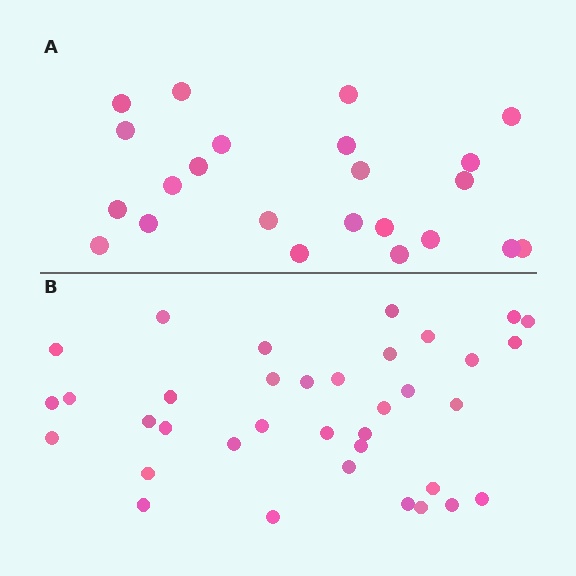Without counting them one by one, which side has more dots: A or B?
Region B (the bottom region) has more dots.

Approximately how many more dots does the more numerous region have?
Region B has approximately 15 more dots than region A.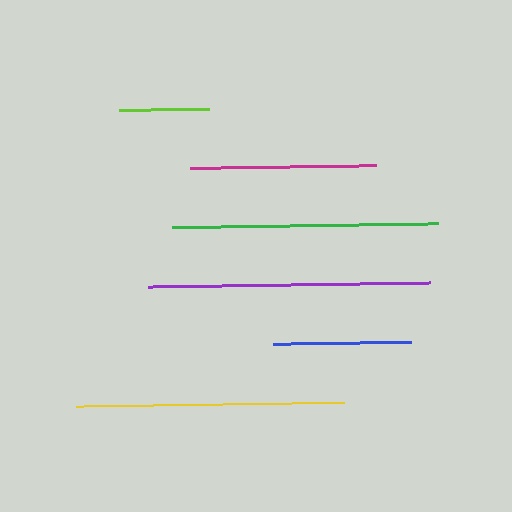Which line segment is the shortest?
The lime line is the shortest at approximately 90 pixels.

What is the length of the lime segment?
The lime segment is approximately 90 pixels long.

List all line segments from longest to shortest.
From longest to shortest: purple, yellow, green, magenta, blue, lime.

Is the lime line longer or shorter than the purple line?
The purple line is longer than the lime line.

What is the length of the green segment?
The green segment is approximately 266 pixels long.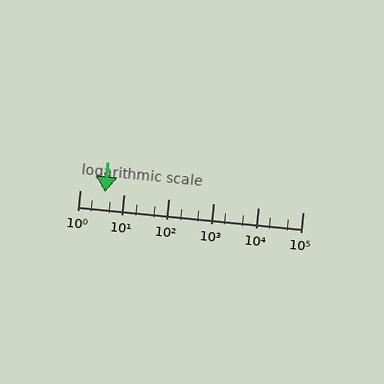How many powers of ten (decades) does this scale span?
The scale spans 5 decades, from 1 to 100000.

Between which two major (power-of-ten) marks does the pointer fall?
The pointer is between 1 and 10.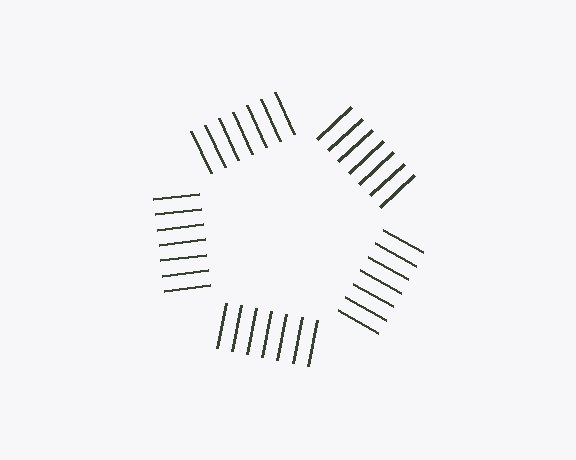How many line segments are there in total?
35 — 7 along each of the 5 edges.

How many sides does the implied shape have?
5 sides — the line-ends trace a pentagon.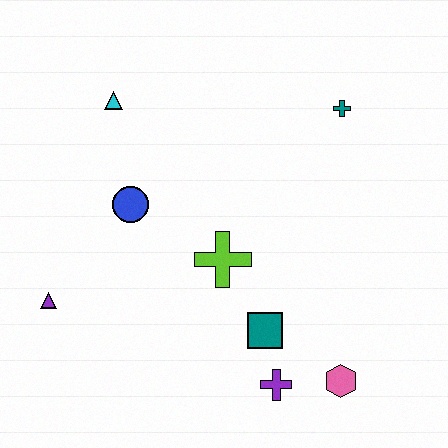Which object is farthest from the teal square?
The cyan triangle is farthest from the teal square.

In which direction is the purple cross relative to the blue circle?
The purple cross is below the blue circle.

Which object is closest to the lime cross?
The teal square is closest to the lime cross.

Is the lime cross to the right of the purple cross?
No